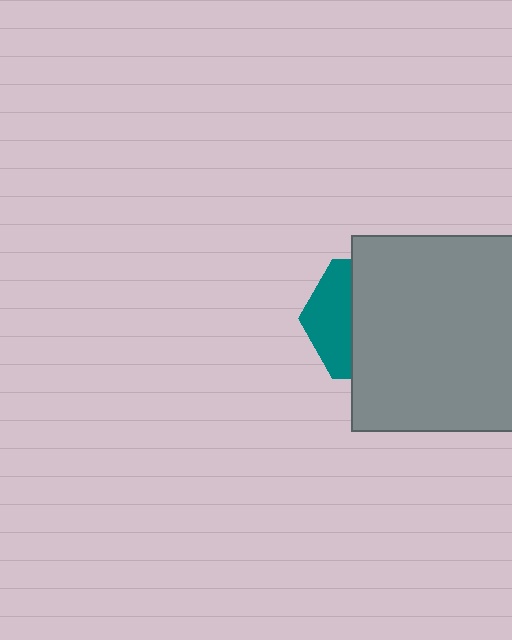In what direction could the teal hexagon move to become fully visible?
The teal hexagon could move left. That would shift it out from behind the gray rectangle entirely.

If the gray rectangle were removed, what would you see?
You would see the complete teal hexagon.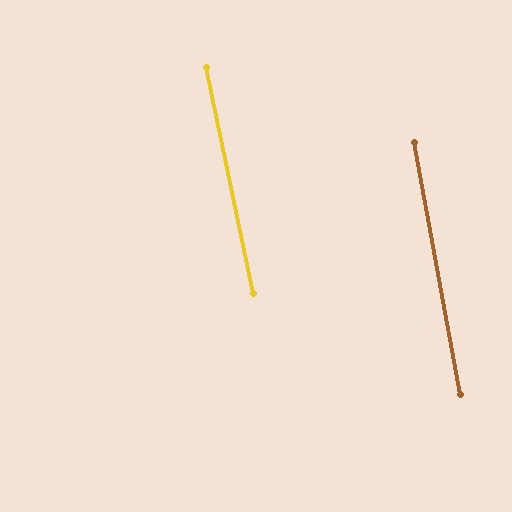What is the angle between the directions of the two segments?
Approximately 1 degree.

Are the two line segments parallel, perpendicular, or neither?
Parallel — their directions differ by only 1.3°.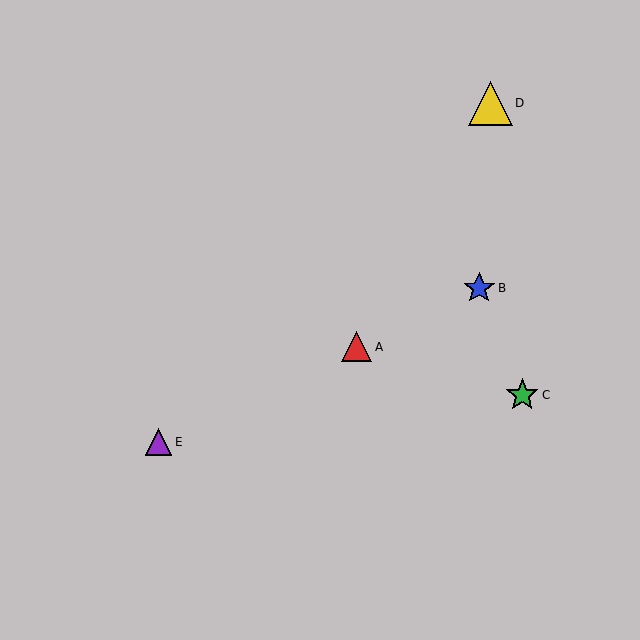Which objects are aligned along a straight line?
Objects A, B, E are aligned along a straight line.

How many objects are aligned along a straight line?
3 objects (A, B, E) are aligned along a straight line.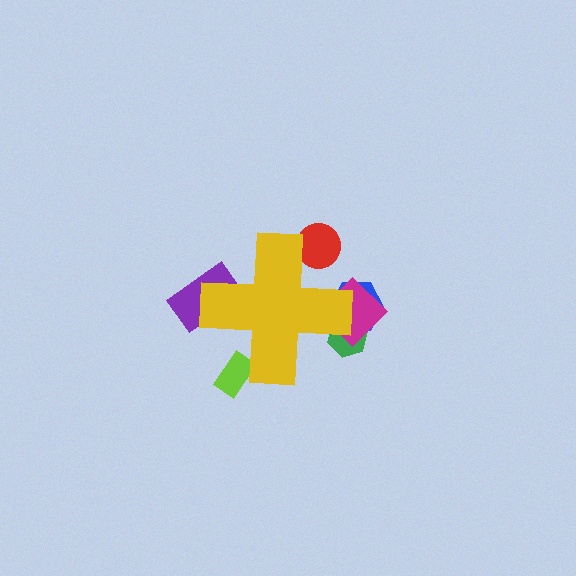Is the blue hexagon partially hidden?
Yes, the blue hexagon is partially hidden behind the yellow cross.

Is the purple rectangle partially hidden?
Yes, the purple rectangle is partially hidden behind the yellow cross.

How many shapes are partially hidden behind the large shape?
6 shapes are partially hidden.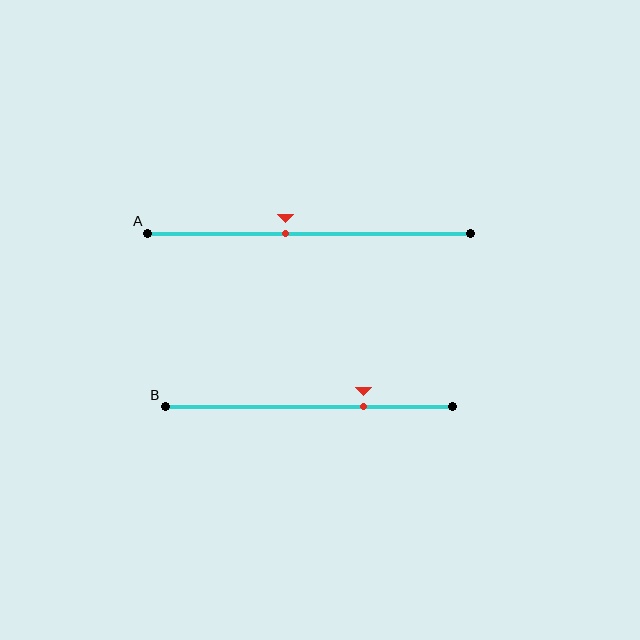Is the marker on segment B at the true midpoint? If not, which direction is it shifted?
No, the marker on segment B is shifted to the right by about 19% of the segment length.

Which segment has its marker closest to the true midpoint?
Segment A has its marker closest to the true midpoint.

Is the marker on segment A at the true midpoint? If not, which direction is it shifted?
No, the marker on segment A is shifted to the left by about 7% of the segment length.